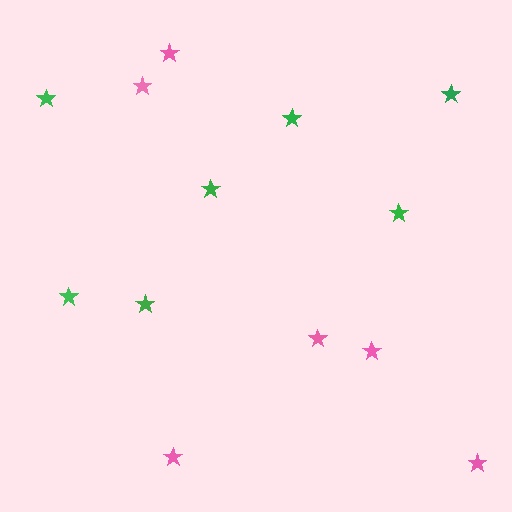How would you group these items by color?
There are 2 groups: one group of pink stars (6) and one group of green stars (7).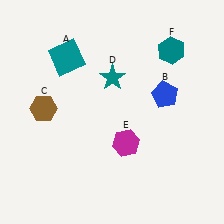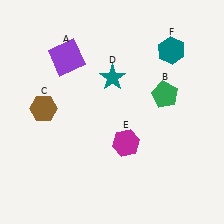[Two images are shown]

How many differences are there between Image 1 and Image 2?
There are 2 differences between the two images.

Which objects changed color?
A changed from teal to purple. B changed from blue to green.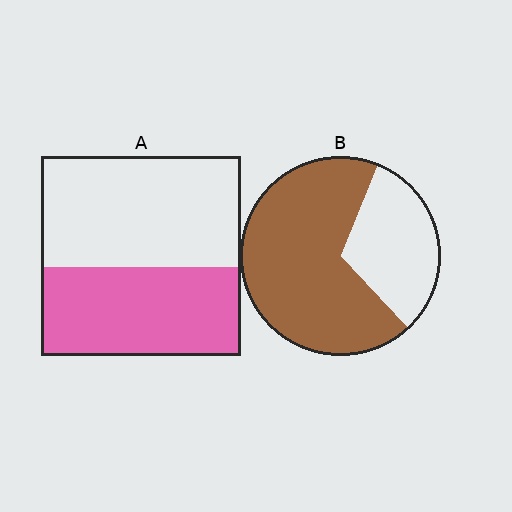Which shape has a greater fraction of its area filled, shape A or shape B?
Shape B.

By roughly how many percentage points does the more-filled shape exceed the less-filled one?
By roughly 25 percentage points (B over A).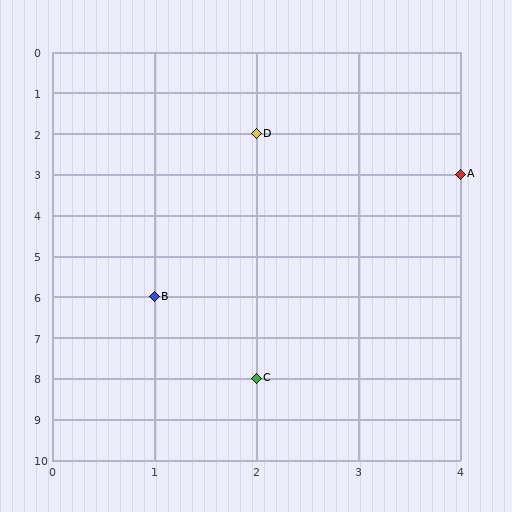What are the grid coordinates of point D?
Point D is at grid coordinates (2, 2).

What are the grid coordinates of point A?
Point A is at grid coordinates (4, 3).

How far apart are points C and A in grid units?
Points C and A are 2 columns and 5 rows apart (about 5.4 grid units diagonally).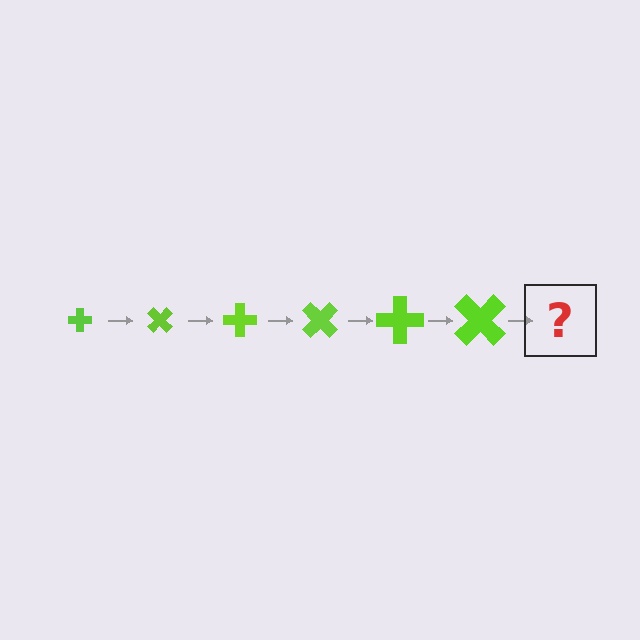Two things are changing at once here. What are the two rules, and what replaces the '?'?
The two rules are that the cross grows larger each step and it rotates 45 degrees each step. The '?' should be a cross, larger than the previous one and rotated 270 degrees from the start.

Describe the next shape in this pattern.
It should be a cross, larger than the previous one and rotated 270 degrees from the start.